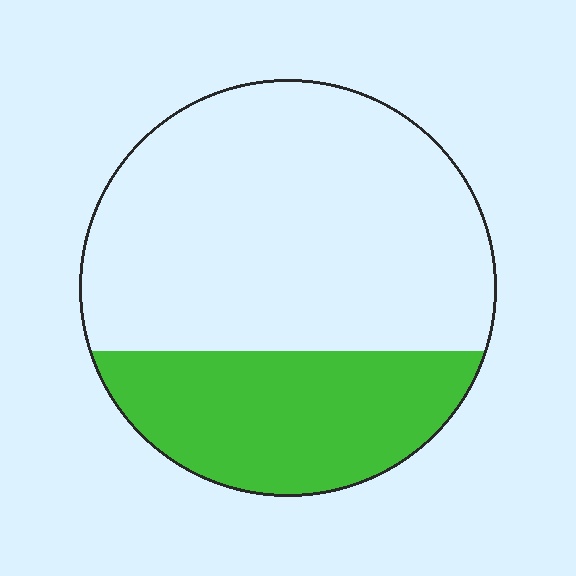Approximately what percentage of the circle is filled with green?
Approximately 30%.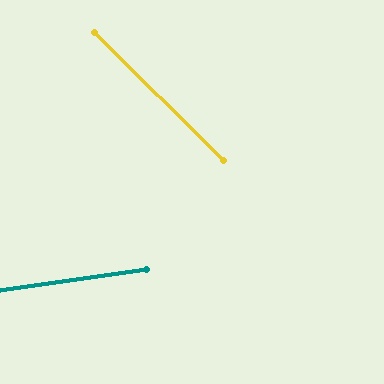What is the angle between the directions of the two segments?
Approximately 53 degrees.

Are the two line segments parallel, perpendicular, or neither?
Neither parallel nor perpendicular — they differ by about 53°.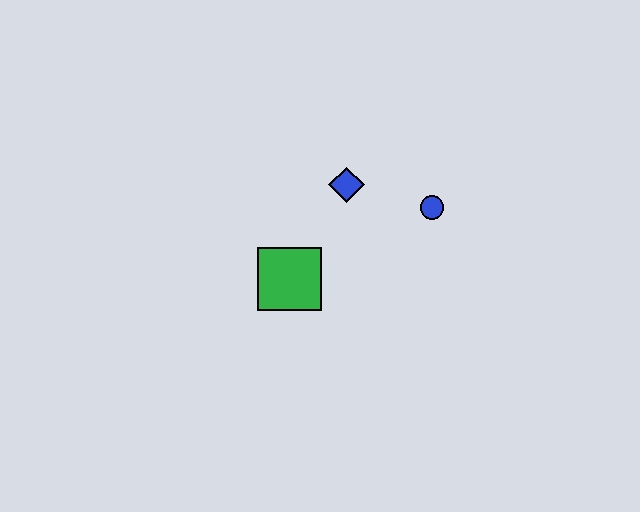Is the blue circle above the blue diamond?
No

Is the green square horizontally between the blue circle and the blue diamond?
No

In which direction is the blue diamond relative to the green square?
The blue diamond is above the green square.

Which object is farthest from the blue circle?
The green square is farthest from the blue circle.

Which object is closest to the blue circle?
The blue diamond is closest to the blue circle.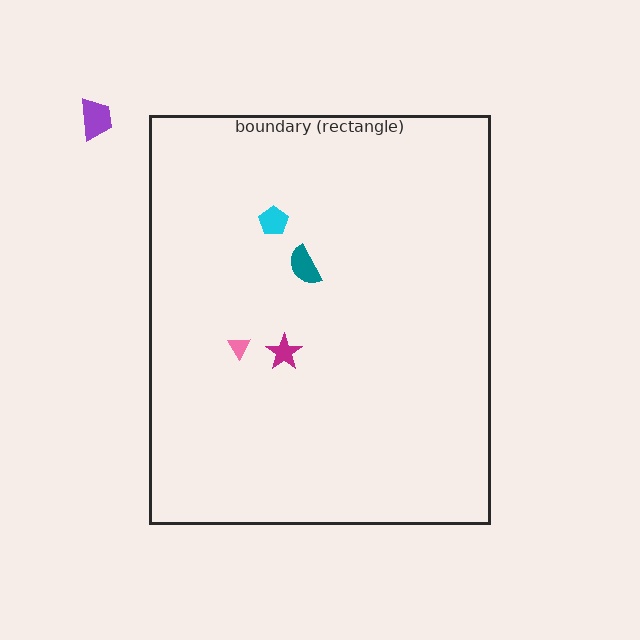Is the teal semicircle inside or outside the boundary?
Inside.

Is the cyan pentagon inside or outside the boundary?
Inside.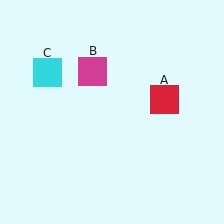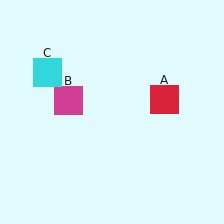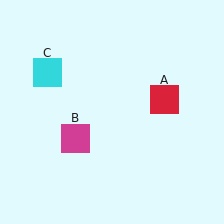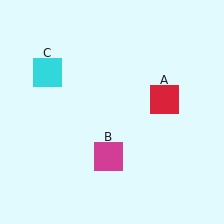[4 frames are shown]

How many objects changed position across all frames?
1 object changed position: magenta square (object B).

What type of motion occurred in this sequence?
The magenta square (object B) rotated counterclockwise around the center of the scene.